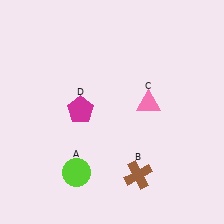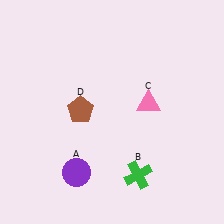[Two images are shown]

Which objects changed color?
A changed from lime to purple. B changed from brown to green. D changed from magenta to brown.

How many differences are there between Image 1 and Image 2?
There are 3 differences between the two images.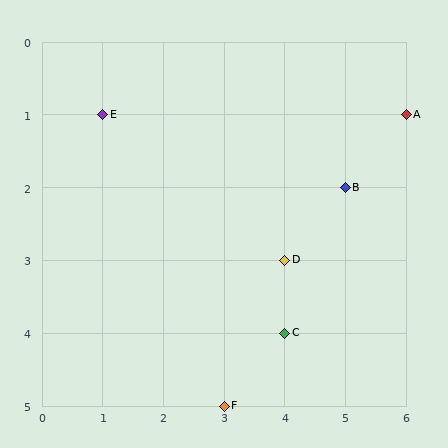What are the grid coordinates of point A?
Point A is at grid coordinates (6, 1).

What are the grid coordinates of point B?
Point B is at grid coordinates (5, 2).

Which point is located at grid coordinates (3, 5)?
Point F is at (3, 5).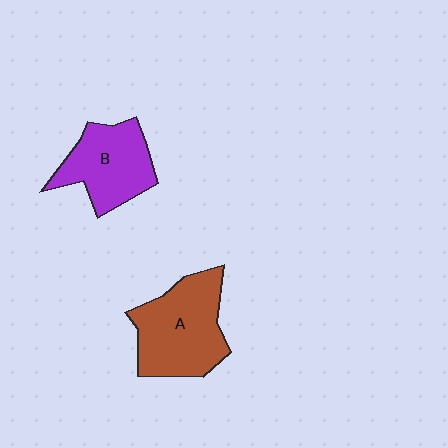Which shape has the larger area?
Shape A (brown).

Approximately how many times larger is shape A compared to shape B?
Approximately 1.2 times.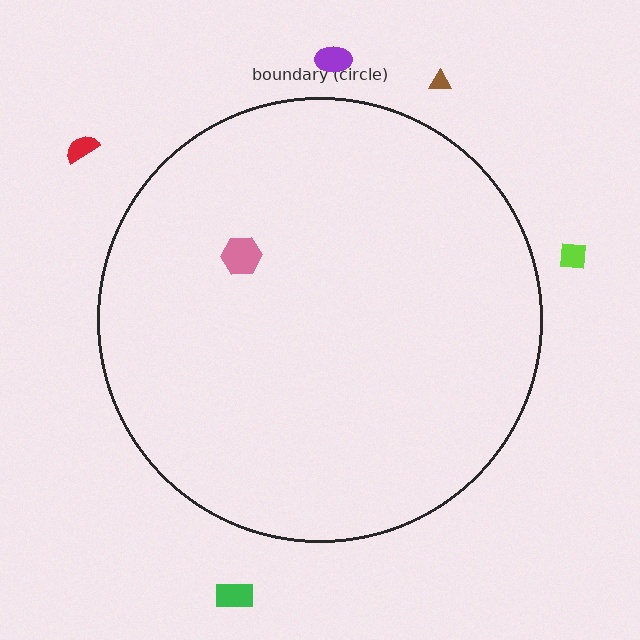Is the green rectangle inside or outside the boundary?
Outside.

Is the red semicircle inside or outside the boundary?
Outside.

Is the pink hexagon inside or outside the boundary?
Inside.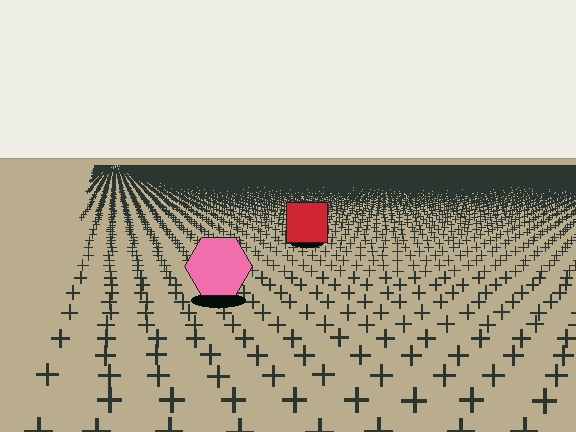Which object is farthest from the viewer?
The red square is farthest from the viewer. It appears smaller and the ground texture around it is denser.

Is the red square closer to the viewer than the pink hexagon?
No. The pink hexagon is closer — you can tell from the texture gradient: the ground texture is coarser near it.